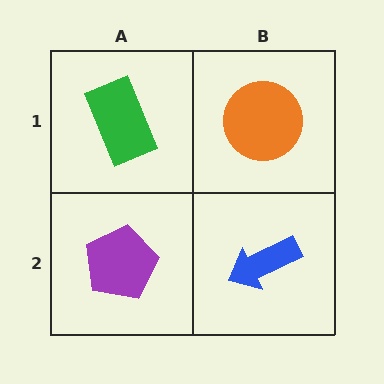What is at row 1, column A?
A green rectangle.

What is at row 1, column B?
An orange circle.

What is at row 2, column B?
A blue arrow.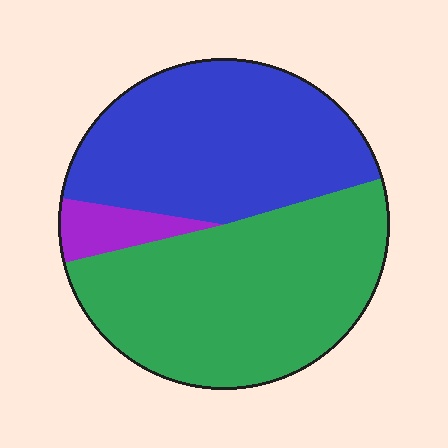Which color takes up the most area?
Green, at roughly 50%.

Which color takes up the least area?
Purple, at roughly 5%.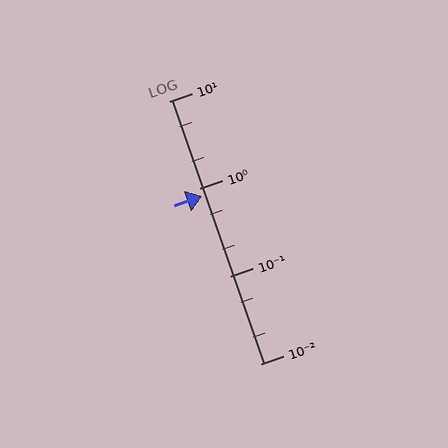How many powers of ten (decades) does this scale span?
The scale spans 3 decades, from 0.01 to 10.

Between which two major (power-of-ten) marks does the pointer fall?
The pointer is between 0.1 and 1.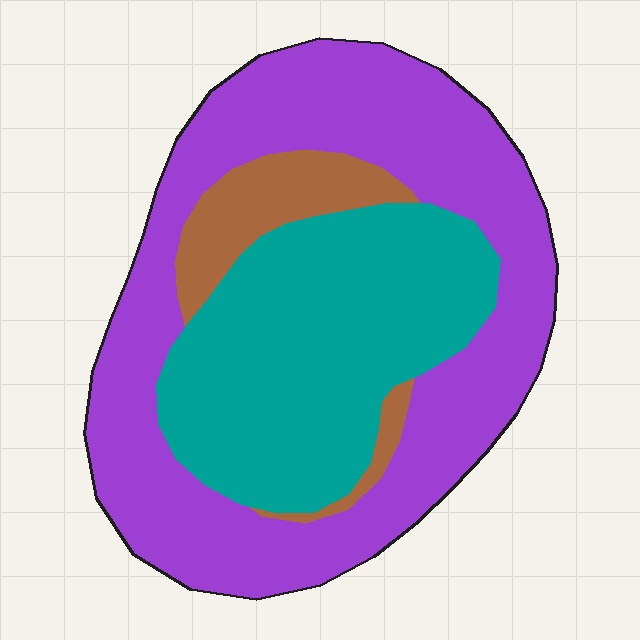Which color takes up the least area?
Brown, at roughly 10%.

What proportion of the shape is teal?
Teal covers around 35% of the shape.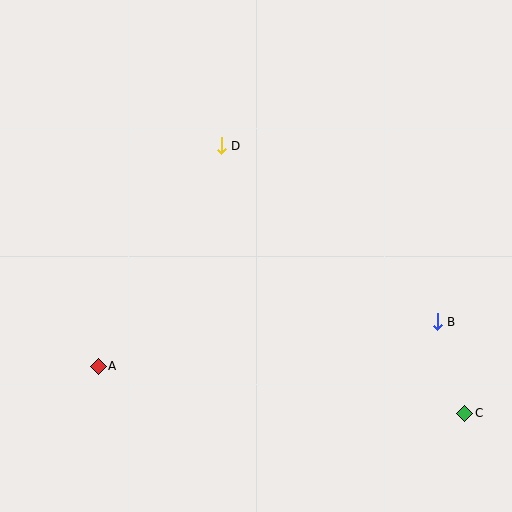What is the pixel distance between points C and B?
The distance between C and B is 95 pixels.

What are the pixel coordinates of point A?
Point A is at (98, 366).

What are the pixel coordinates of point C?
Point C is at (464, 413).